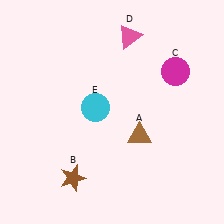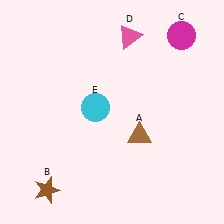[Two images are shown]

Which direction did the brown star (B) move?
The brown star (B) moved left.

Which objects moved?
The objects that moved are: the brown star (B), the magenta circle (C).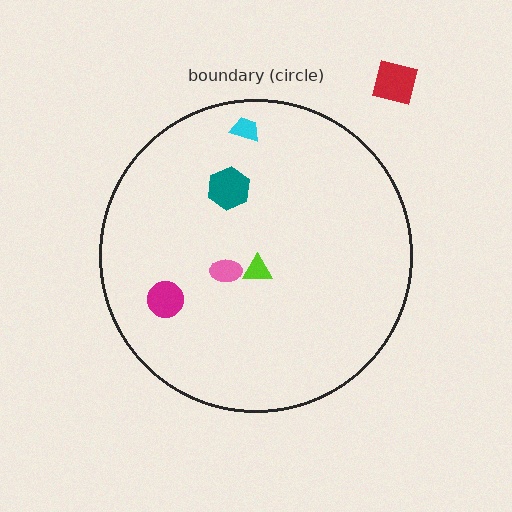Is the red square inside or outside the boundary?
Outside.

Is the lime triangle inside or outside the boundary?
Inside.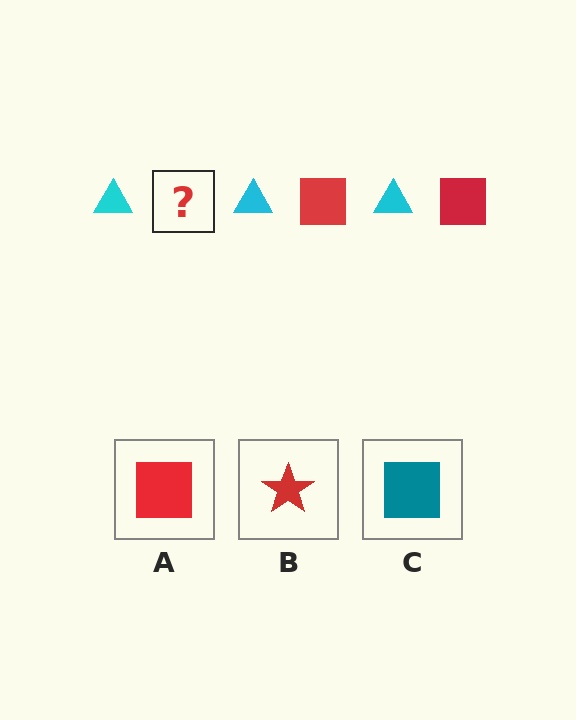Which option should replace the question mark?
Option A.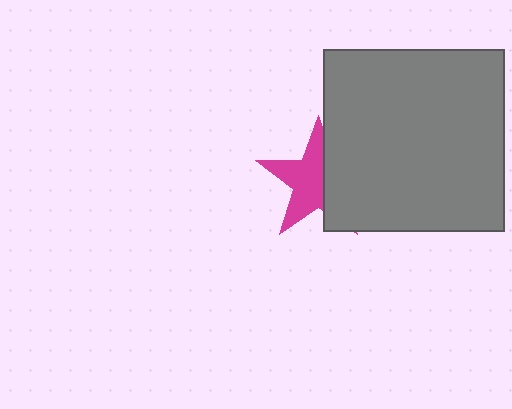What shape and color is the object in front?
The object in front is a gray square.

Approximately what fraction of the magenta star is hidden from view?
Roughly 41% of the magenta star is hidden behind the gray square.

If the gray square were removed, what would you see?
You would see the complete magenta star.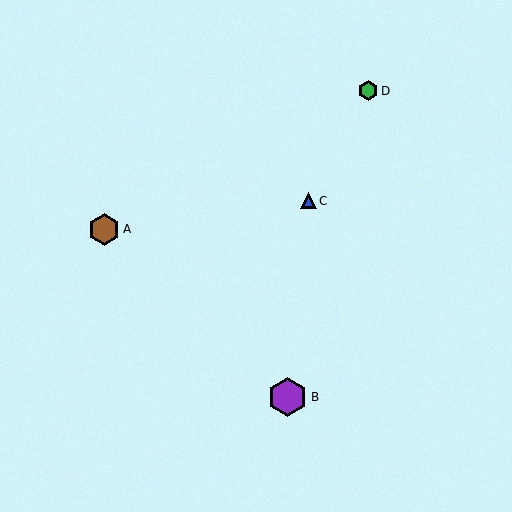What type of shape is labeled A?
Shape A is a brown hexagon.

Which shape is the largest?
The purple hexagon (labeled B) is the largest.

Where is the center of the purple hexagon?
The center of the purple hexagon is at (288, 397).